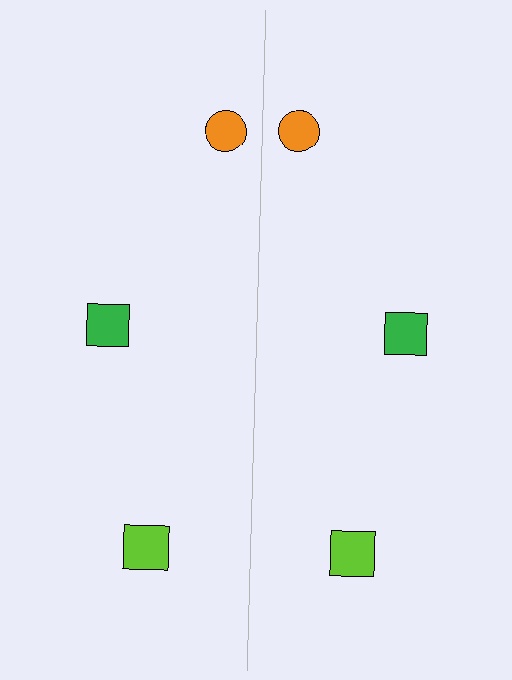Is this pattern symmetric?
Yes, this pattern has bilateral (reflection) symmetry.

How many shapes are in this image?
There are 6 shapes in this image.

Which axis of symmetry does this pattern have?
The pattern has a vertical axis of symmetry running through the center of the image.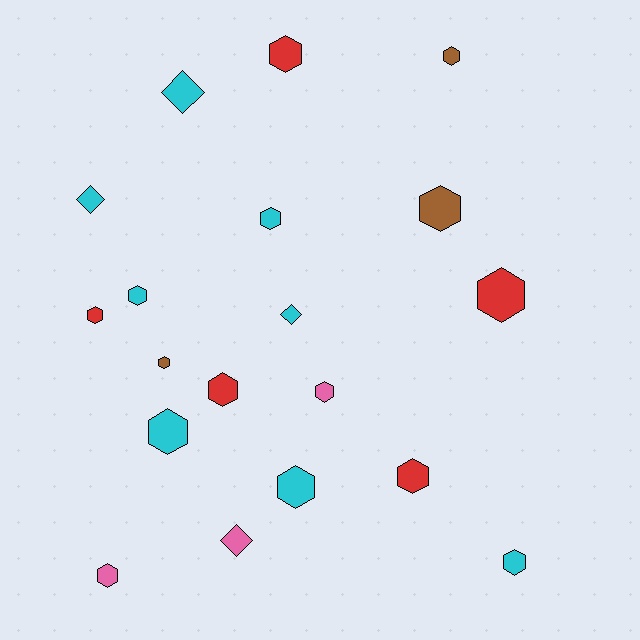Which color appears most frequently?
Cyan, with 8 objects.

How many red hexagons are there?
There are 5 red hexagons.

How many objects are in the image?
There are 19 objects.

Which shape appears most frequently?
Hexagon, with 15 objects.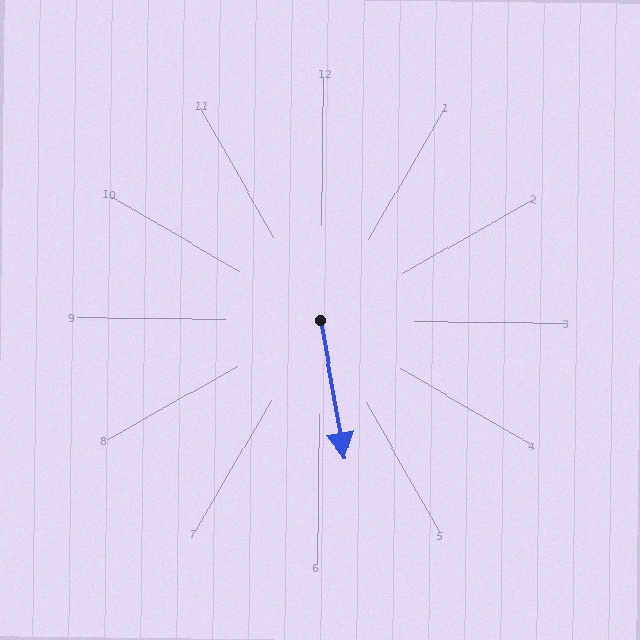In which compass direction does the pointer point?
South.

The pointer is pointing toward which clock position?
Roughly 6 o'clock.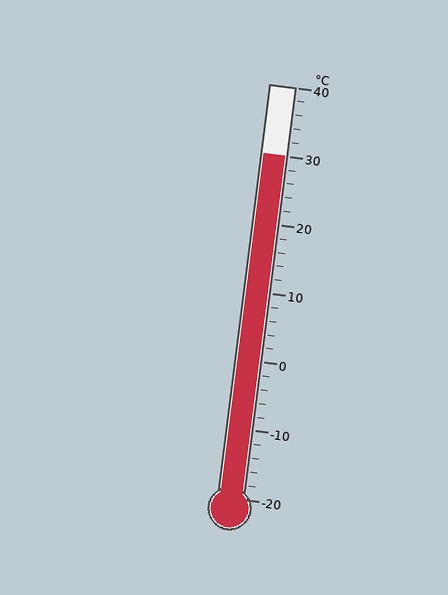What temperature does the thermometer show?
The thermometer shows approximately 30°C.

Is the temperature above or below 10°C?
The temperature is above 10°C.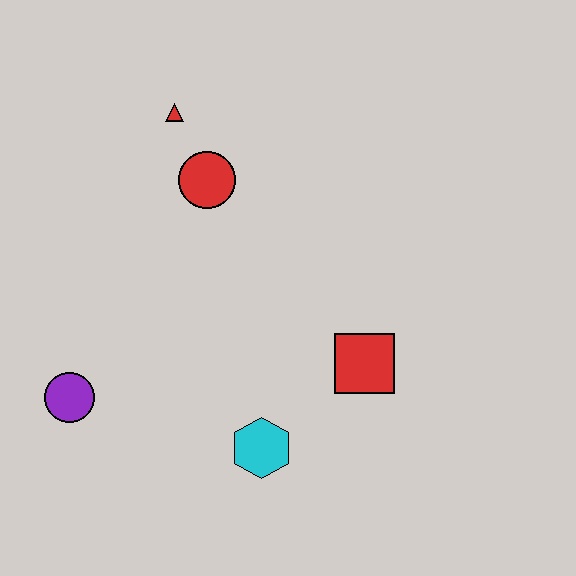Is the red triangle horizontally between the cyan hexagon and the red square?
No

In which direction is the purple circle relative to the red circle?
The purple circle is below the red circle.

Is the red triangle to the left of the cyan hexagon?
Yes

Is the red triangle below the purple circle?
No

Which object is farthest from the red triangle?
The cyan hexagon is farthest from the red triangle.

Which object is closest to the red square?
The cyan hexagon is closest to the red square.